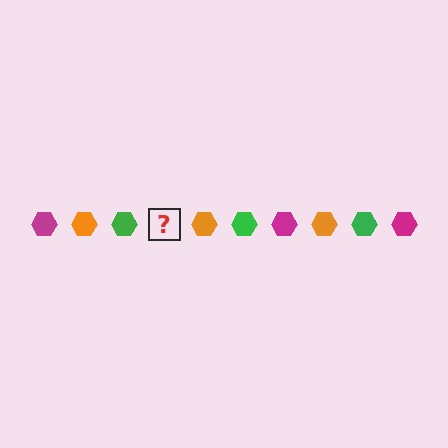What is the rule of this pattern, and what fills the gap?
The rule is that the pattern cycles through magenta, orange, green hexagons. The gap should be filled with a magenta hexagon.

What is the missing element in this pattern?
The missing element is a magenta hexagon.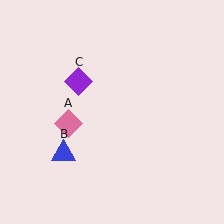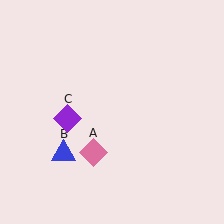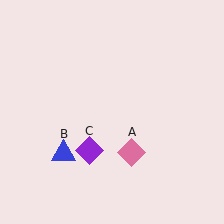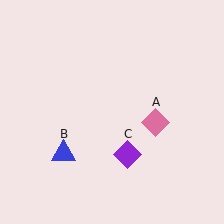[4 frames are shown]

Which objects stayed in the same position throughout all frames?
Blue triangle (object B) remained stationary.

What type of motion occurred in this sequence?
The pink diamond (object A), purple diamond (object C) rotated counterclockwise around the center of the scene.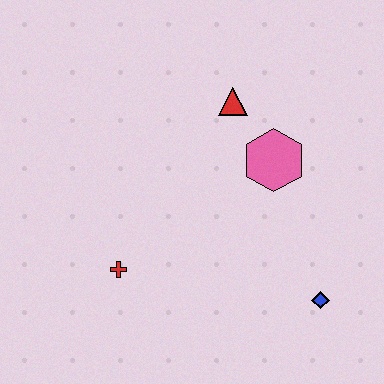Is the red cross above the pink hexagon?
No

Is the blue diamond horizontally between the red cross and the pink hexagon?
No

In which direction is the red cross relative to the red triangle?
The red cross is below the red triangle.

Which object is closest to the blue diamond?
The pink hexagon is closest to the blue diamond.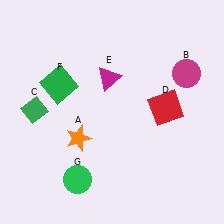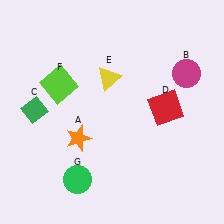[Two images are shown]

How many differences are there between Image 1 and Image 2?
There are 2 differences between the two images.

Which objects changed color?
E changed from magenta to yellow. F changed from green to lime.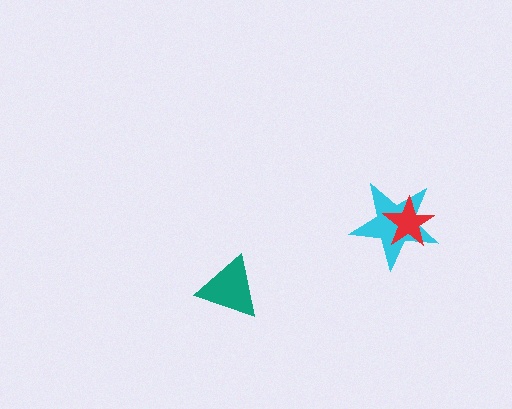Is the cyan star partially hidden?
Yes, it is partially covered by another shape.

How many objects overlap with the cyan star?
1 object overlaps with the cyan star.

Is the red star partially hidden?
No, no other shape covers it.